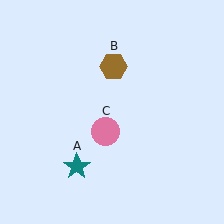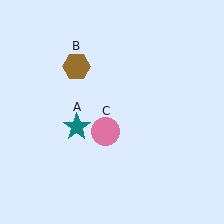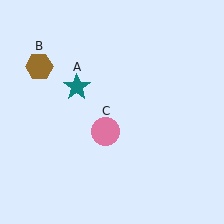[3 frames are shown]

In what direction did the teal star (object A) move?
The teal star (object A) moved up.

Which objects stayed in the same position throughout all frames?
Pink circle (object C) remained stationary.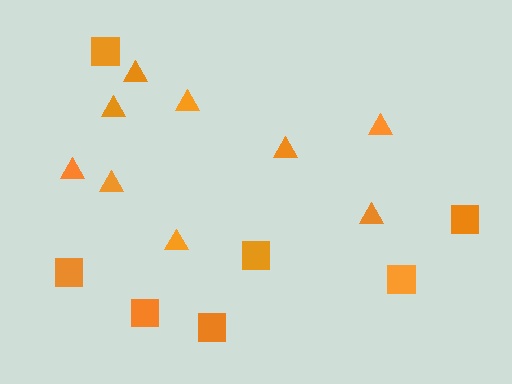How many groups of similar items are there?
There are 2 groups: one group of squares (7) and one group of triangles (9).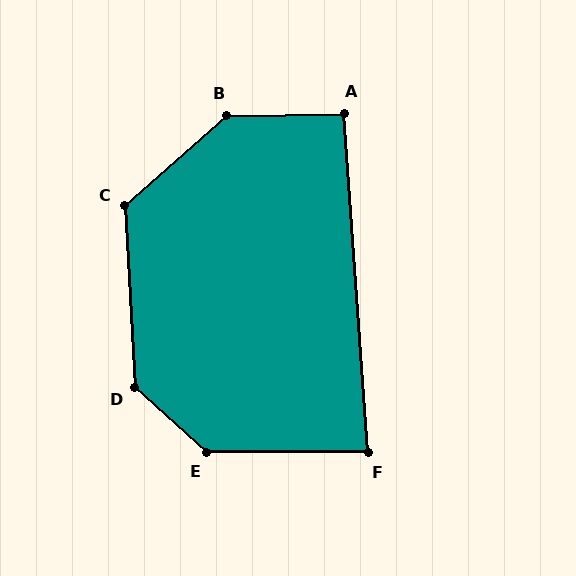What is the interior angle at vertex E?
Approximately 138 degrees (obtuse).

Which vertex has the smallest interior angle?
F, at approximately 86 degrees.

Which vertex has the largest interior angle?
B, at approximately 139 degrees.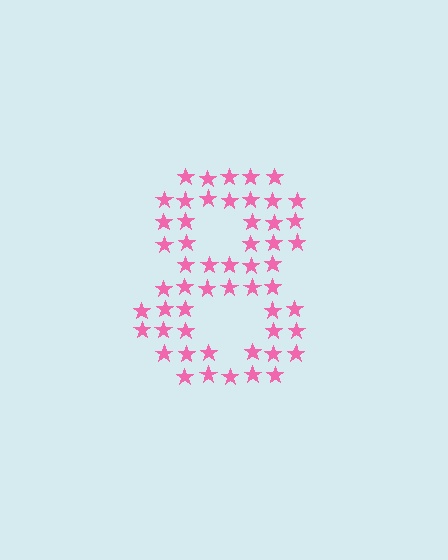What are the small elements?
The small elements are stars.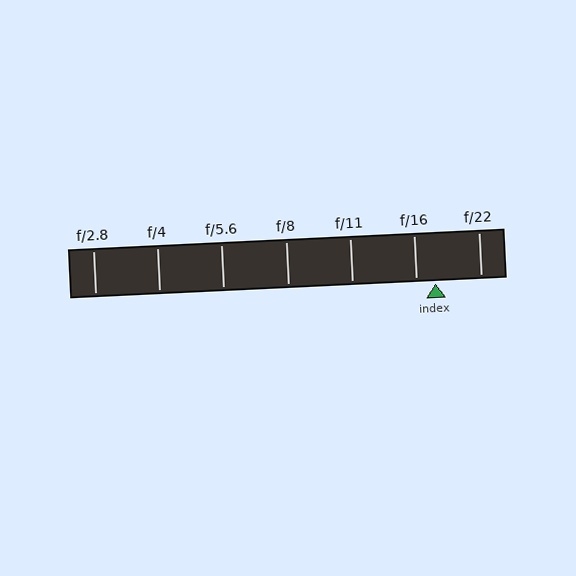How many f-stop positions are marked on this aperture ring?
There are 7 f-stop positions marked.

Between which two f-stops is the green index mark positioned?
The index mark is between f/16 and f/22.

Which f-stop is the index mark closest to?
The index mark is closest to f/16.